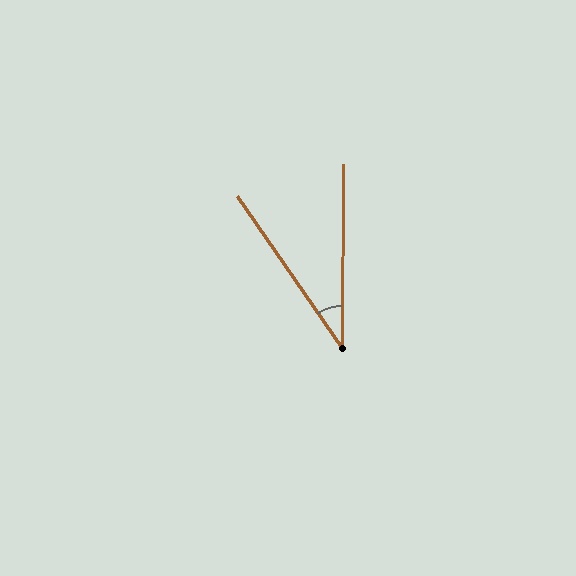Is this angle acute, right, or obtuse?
It is acute.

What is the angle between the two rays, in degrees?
Approximately 35 degrees.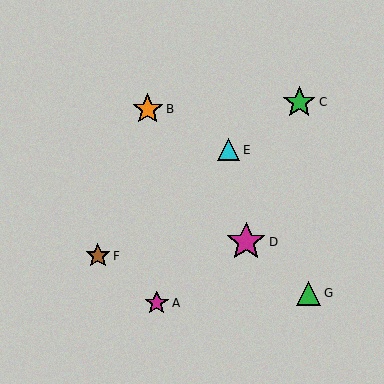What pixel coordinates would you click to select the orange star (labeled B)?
Click at (148, 109) to select the orange star B.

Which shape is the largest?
The magenta star (labeled D) is the largest.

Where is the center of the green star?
The center of the green star is at (299, 102).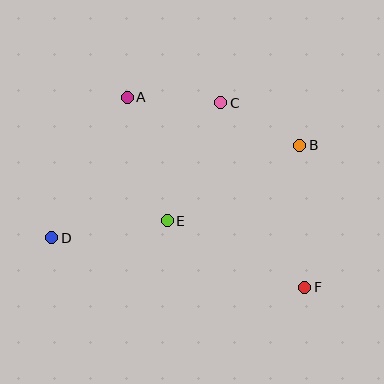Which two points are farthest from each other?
Points B and D are farthest from each other.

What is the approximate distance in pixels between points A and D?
The distance between A and D is approximately 160 pixels.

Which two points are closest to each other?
Points B and C are closest to each other.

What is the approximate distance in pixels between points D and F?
The distance between D and F is approximately 258 pixels.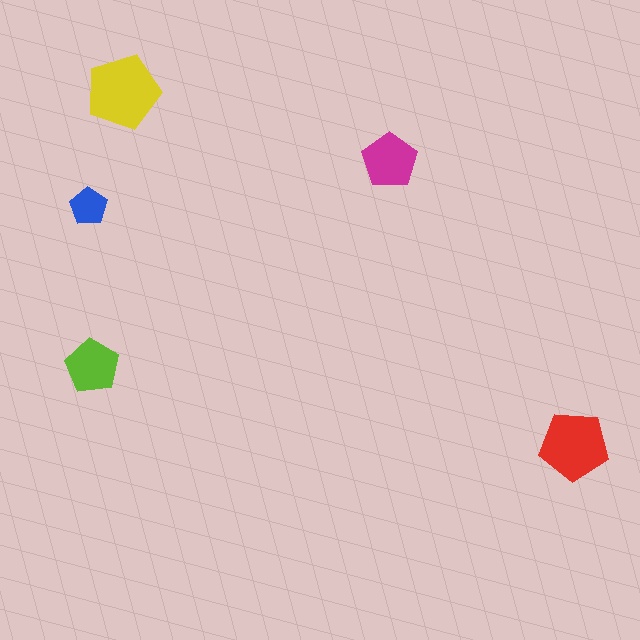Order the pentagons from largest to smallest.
the yellow one, the red one, the magenta one, the lime one, the blue one.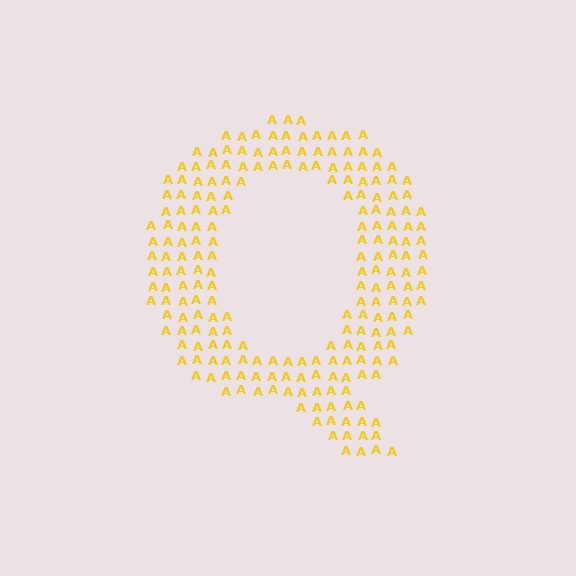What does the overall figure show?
The overall figure shows the letter Q.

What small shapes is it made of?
It is made of small letter A's.